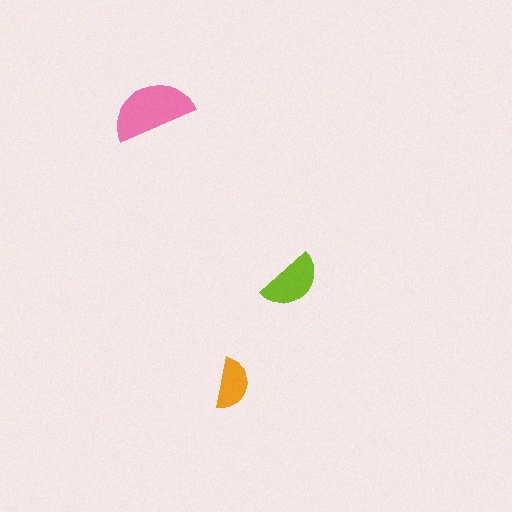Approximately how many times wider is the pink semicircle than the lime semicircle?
About 1.5 times wider.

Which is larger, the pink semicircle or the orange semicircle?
The pink one.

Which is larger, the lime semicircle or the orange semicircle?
The lime one.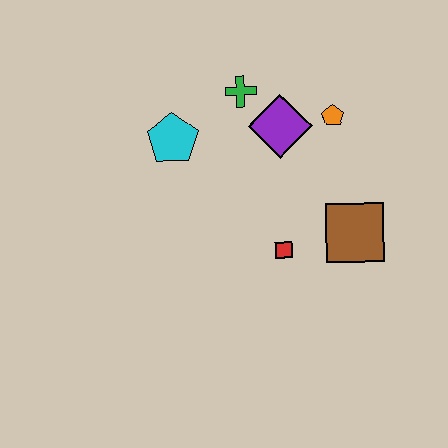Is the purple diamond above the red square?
Yes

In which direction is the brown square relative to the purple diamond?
The brown square is below the purple diamond.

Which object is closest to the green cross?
The purple diamond is closest to the green cross.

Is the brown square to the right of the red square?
Yes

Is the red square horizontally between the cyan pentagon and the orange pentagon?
Yes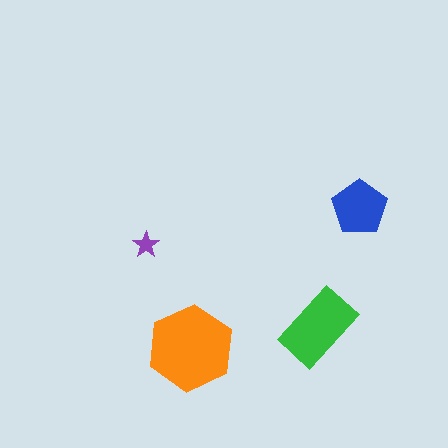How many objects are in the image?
There are 4 objects in the image.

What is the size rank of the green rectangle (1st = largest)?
2nd.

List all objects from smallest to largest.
The purple star, the blue pentagon, the green rectangle, the orange hexagon.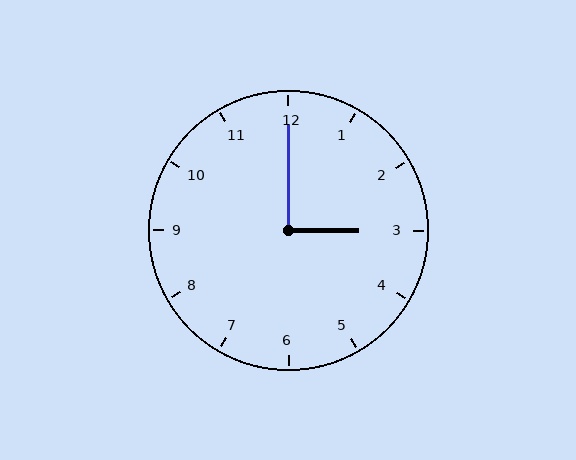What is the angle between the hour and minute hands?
Approximately 90 degrees.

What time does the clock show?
3:00.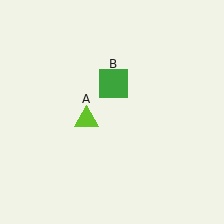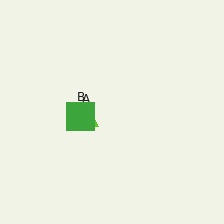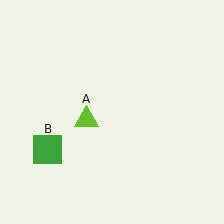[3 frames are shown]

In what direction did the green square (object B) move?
The green square (object B) moved down and to the left.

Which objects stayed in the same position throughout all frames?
Lime triangle (object A) remained stationary.